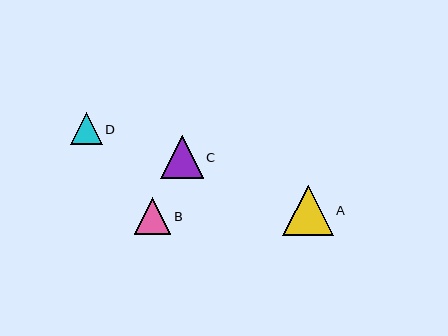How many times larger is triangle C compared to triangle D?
Triangle C is approximately 1.3 times the size of triangle D.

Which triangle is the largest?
Triangle A is the largest with a size of approximately 50 pixels.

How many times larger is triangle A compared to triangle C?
Triangle A is approximately 1.2 times the size of triangle C.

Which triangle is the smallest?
Triangle D is the smallest with a size of approximately 32 pixels.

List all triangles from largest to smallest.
From largest to smallest: A, C, B, D.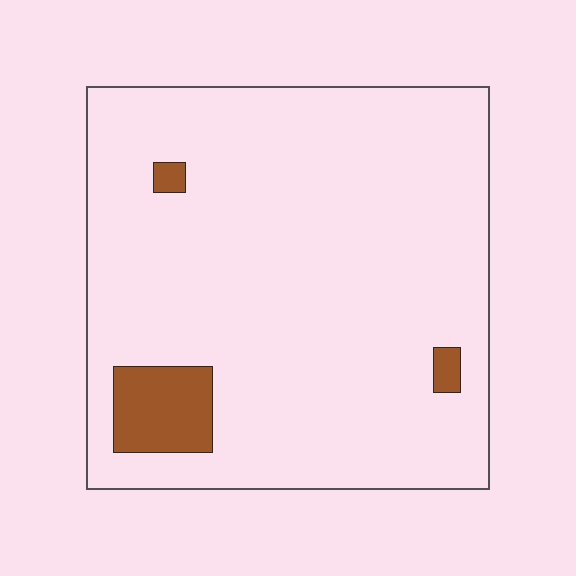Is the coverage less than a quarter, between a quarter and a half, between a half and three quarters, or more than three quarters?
Less than a quarter.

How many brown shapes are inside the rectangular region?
3.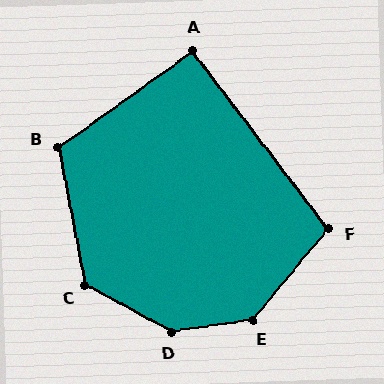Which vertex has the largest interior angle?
D, at approximately 143 degrees.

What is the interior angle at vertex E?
Approximately 138 degrees (obtuse).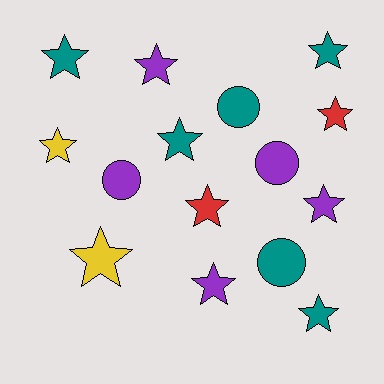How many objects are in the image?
There are 15 objects.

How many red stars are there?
There are 2 red stars.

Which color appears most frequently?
Teal, with 6 objects.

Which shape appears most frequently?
Star, with 11 objects.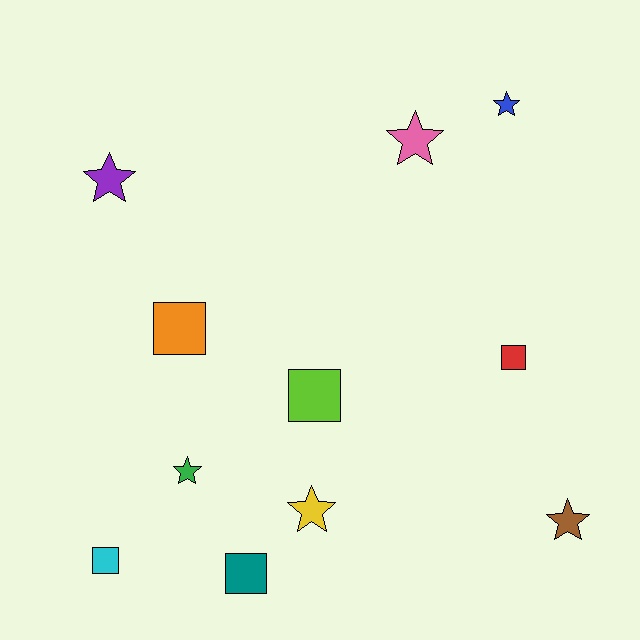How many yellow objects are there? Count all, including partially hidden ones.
There is 1 yellow object.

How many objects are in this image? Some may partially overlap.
There are 11 objects.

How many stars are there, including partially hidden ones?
There are 6 stars.